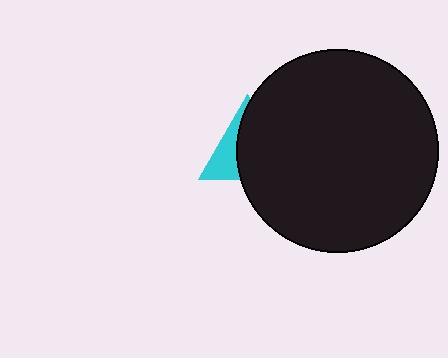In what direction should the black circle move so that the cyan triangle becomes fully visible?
The black circle should move right. That is the shortest direction to clear the overlap and leave the cyan triangle fully visible.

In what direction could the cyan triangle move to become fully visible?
The cyan triangle could move left. That would shift it out from behind the black circle entirely.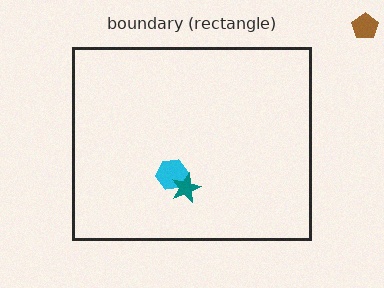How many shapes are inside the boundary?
2 inside, 1 outside.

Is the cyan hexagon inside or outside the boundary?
Inside.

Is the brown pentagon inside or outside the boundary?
Outside.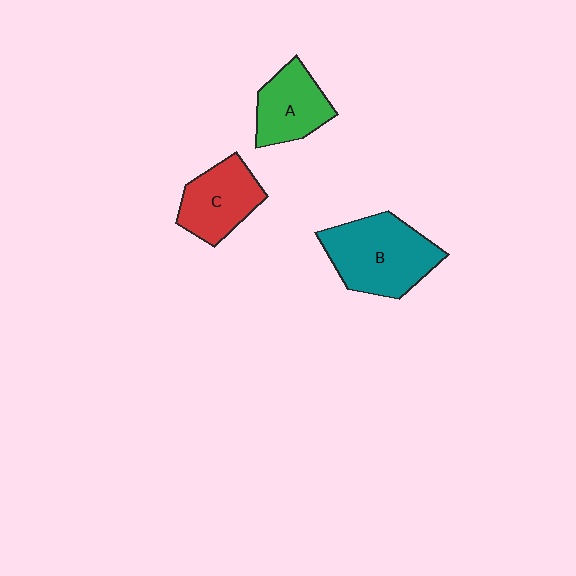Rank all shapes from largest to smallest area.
From largest to smallest: B (teal), C (red), A (green).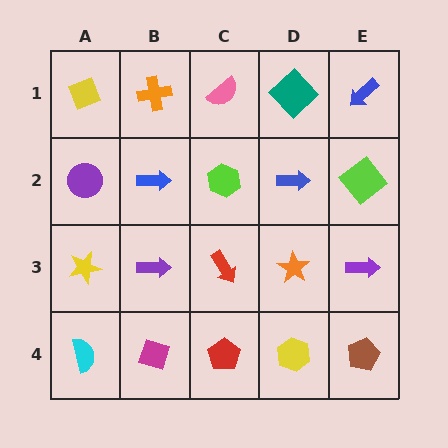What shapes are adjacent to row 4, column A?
A yellow star (row 3, column A), a magenta diamond (row 4, column B).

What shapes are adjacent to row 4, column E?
A purple arrow (row 3, column E), a yellow hexagon (row 4, column D).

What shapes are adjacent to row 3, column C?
A lime hexagon (row 2, column C), a red pentagon (row 4, column C), a purple arrow (row 3, column B), an orange star (row 3, column D).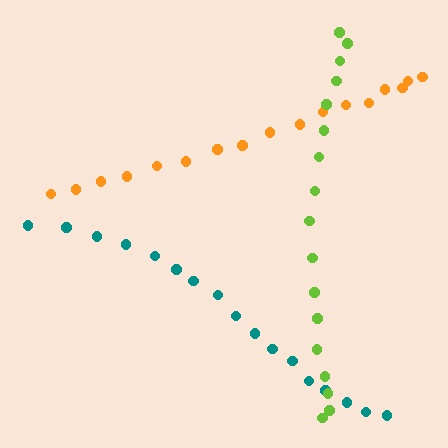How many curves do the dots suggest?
There are 3 distinct paths.